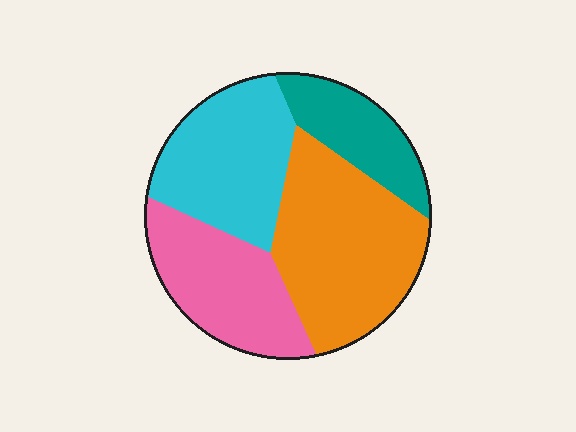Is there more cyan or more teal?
Cyan.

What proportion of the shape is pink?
Pink covers roughly 25% of the shape.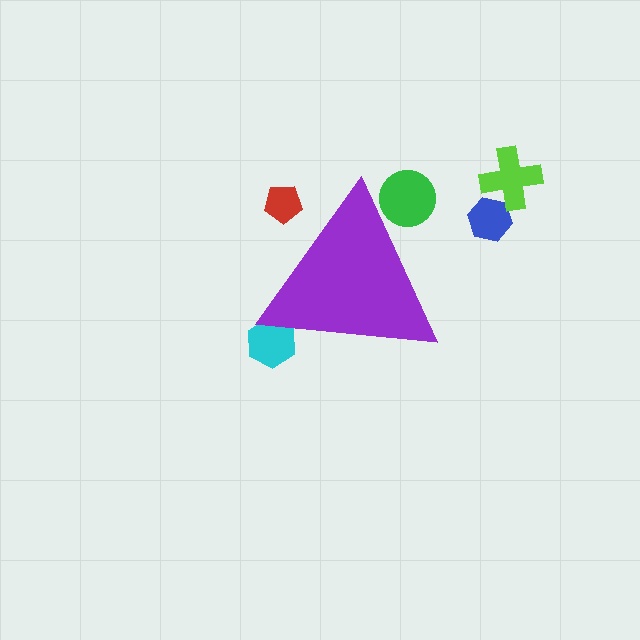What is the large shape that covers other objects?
A purple triangle.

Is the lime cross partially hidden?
No, the lime cross is fully visible.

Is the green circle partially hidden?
Yes, the green circle is partially hidden behind the purple triangle.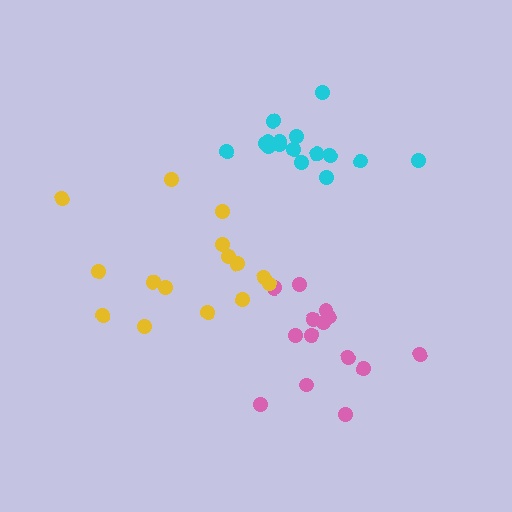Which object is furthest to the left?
The yellow cluster is leftmost.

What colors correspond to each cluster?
The clusters are colored: pink, cyan, yellow.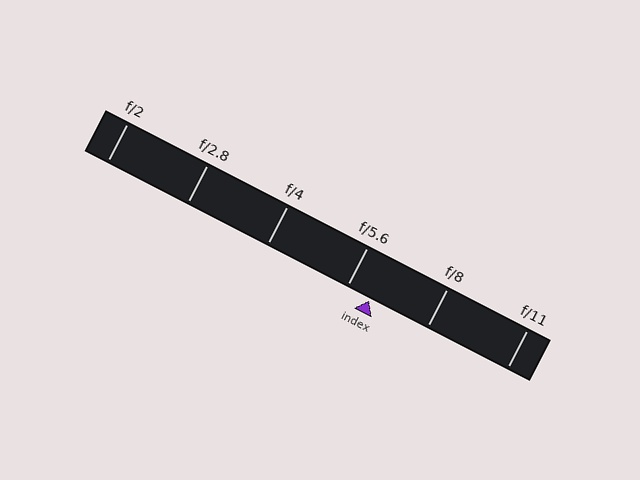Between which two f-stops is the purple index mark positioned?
The index mark is between f/5.6 and f/8.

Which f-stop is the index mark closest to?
The index mark is closest to f/5.6.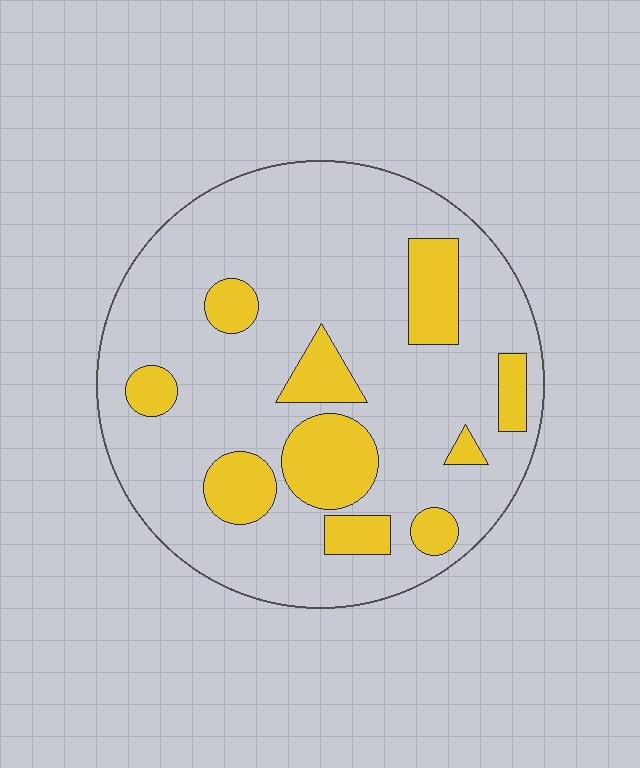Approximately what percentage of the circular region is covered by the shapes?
Approximately 20%.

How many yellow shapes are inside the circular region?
10.